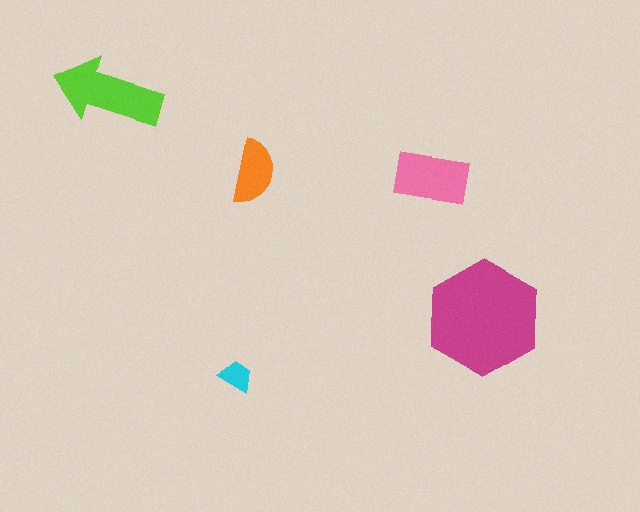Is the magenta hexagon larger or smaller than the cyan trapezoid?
Larger.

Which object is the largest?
The magenta hexagon.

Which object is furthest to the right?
The magenta hexagon is rightmost.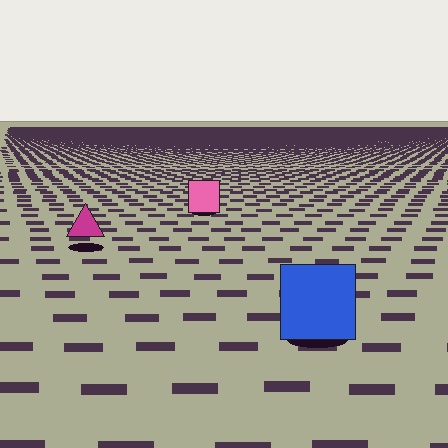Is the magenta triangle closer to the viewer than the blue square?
No. The blue square is closer — you can tell from the texture gradient: the ground texture is coarser near it.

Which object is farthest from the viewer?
The pink square is farthest from the viewer. It appears smaller and the ground texture around it is denser.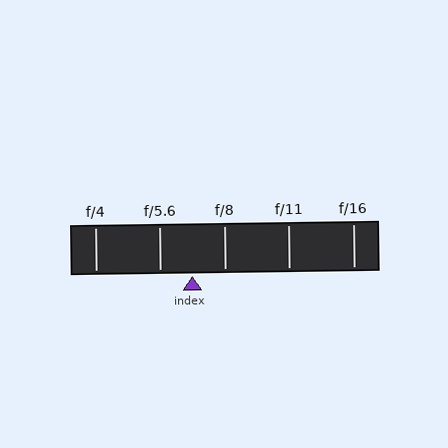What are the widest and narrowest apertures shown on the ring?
The widest aperture shown is f/4 and the narrowest is f/16.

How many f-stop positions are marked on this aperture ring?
There are 5 f-stop positions marked.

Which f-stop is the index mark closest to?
The index mark is closest to f/5.6.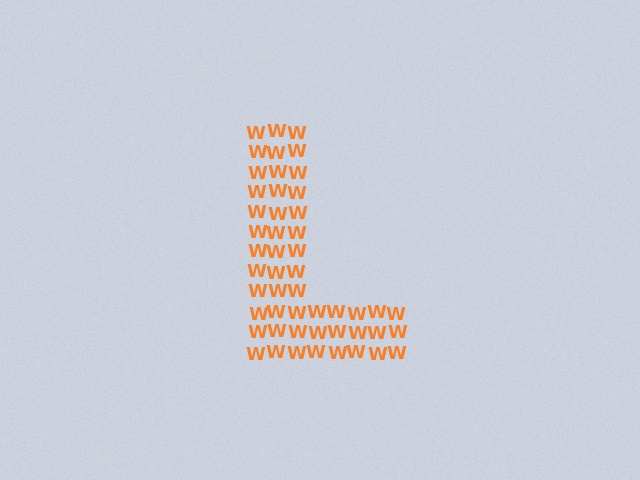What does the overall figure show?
The overall figure shows the letter L.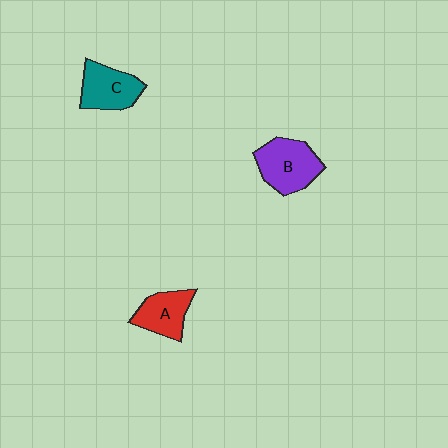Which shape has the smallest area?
Shape A (red).